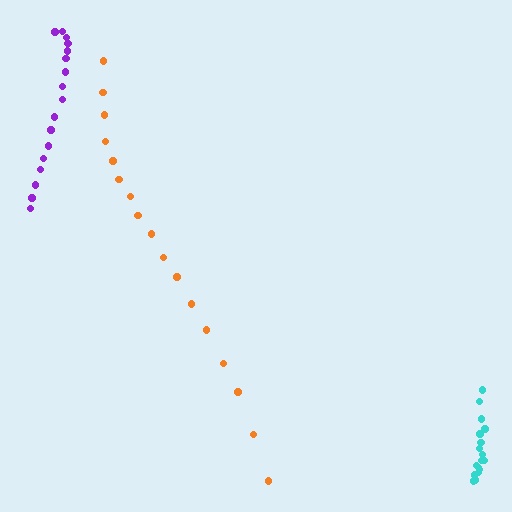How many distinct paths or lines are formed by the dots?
There are 3 distinct paths.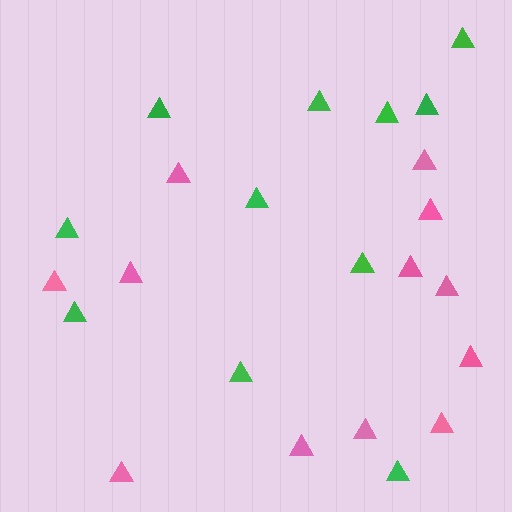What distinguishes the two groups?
There are 2 groups: one group of pink triangles (12) and one group of green triangles (11).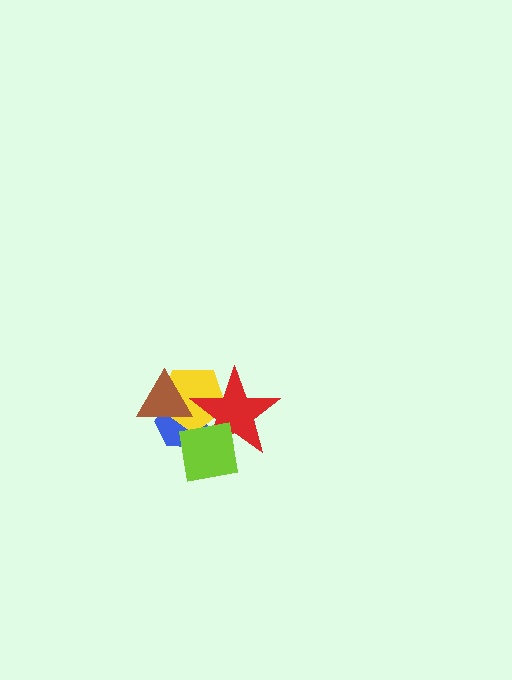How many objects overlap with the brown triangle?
3 objects overlap with the brown triangle.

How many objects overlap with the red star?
4 objects overlap with the red star.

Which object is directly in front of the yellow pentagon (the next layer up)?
The red star is directly in front of the yellow pentagon.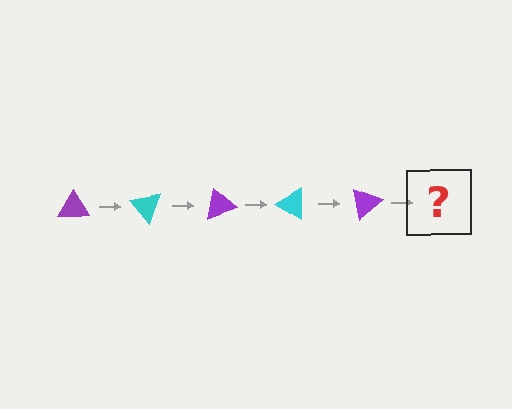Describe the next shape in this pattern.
It should be a cyan triangle, rotated 250 degrees from the start.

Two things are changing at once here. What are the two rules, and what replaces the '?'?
The two rules are that it rotates 50 degrees each step and the color cycles through purple and cyan. The '?' should be a cyan triangle, rotated 250 degrees from the start.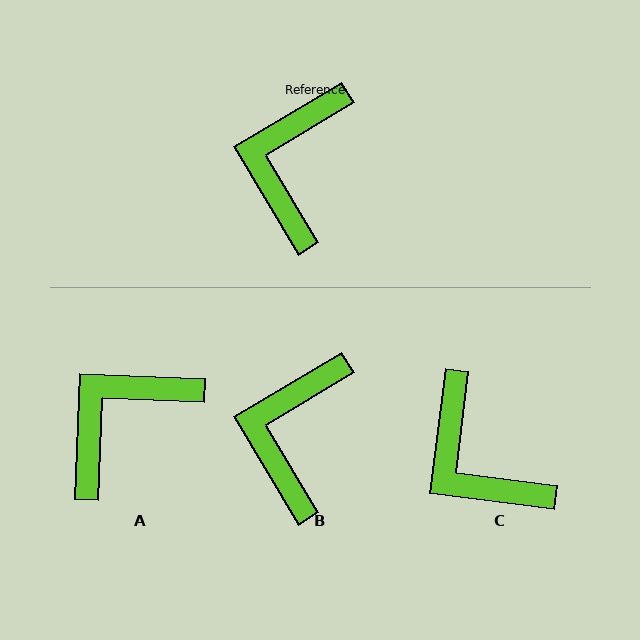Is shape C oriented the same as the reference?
No, it is off by about 52 degrees.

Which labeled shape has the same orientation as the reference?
B.